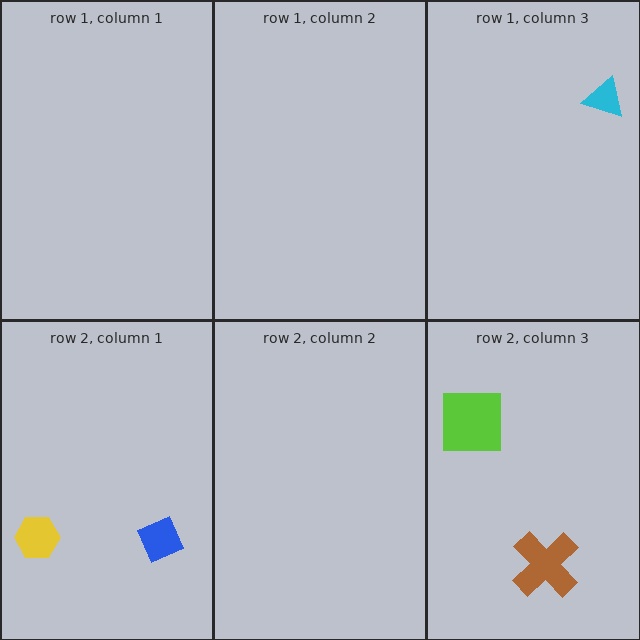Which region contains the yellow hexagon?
The row 2, column 1 region.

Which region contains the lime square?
The row 2, column 3 region.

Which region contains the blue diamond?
The row 2, column 1 region.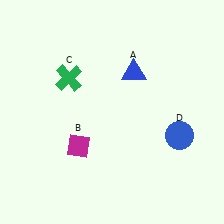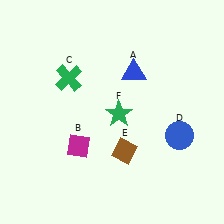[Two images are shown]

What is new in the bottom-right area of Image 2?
A brown diamond (E) was added in the bottom-right area of Image 2.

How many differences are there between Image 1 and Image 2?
There are 2 differences between the two images.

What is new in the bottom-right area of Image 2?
A green star (F) was added in the bottom-right area of Image 2.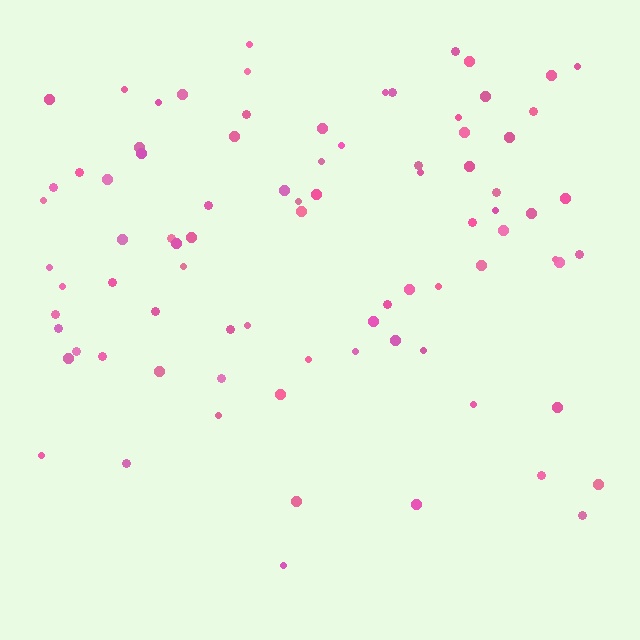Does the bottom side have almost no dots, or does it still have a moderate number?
Still a moderate number, just noticeably fewer than the top.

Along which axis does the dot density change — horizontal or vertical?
Vertical.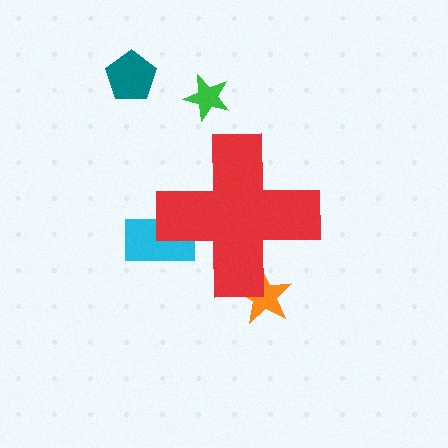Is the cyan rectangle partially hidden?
Yes, the cyan rectangle is partially hidden behind the red cross.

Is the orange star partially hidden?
Yes, the orange star is partially hidden behind the red cross.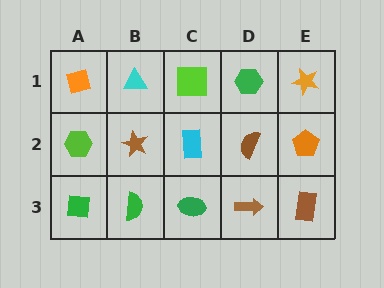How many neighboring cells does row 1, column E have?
2.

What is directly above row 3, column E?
An orange pentagon.